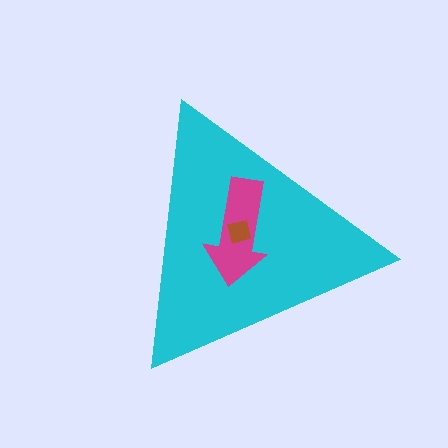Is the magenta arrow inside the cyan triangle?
Yes.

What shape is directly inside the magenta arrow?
The brown square.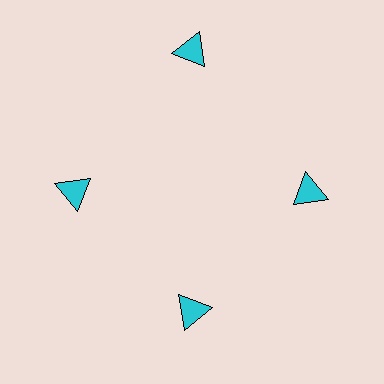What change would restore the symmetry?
The symmetry would be restored by moving it inward, back onto the ring so that all 4 triangles sit at equal angles and equal distance from the center.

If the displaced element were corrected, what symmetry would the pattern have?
It would have 4-fold rotational symmetry — the pattern would map onto itself every 90 degrees.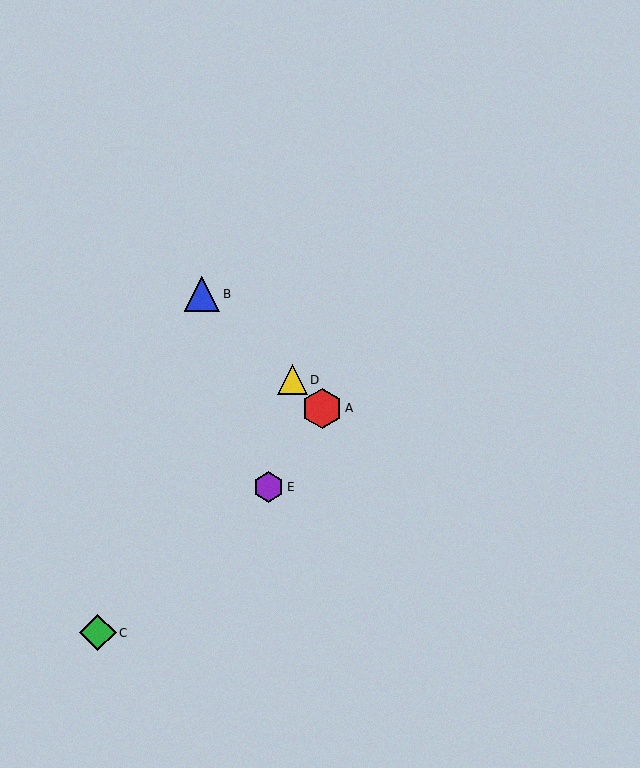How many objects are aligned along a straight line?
3 objects (A, B, D) are aligned along a straight line.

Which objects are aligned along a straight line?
Objects A, B, D are aligned along a straight line.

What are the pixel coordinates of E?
Object E is at (269, 487).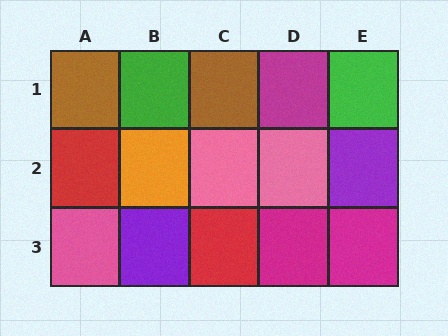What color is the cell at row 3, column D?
Magenta.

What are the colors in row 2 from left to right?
Red, orange, pink, pink, purple.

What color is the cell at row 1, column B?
Green.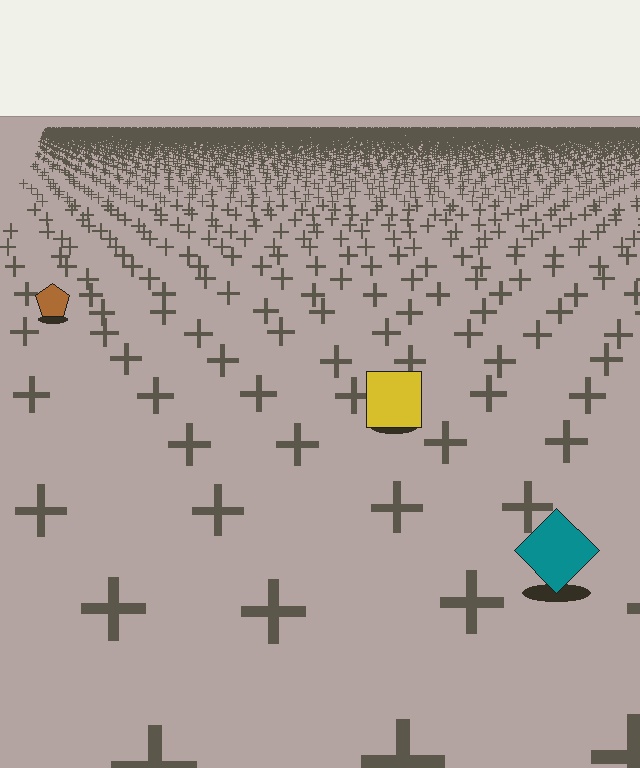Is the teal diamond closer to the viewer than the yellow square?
Yes. The teal diamond is closer — you can tell from the texture gradient: the ground texture is coarser near it.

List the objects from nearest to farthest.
From nearest to farthest: the teal diamond, the yellow square, the brown pentagon.